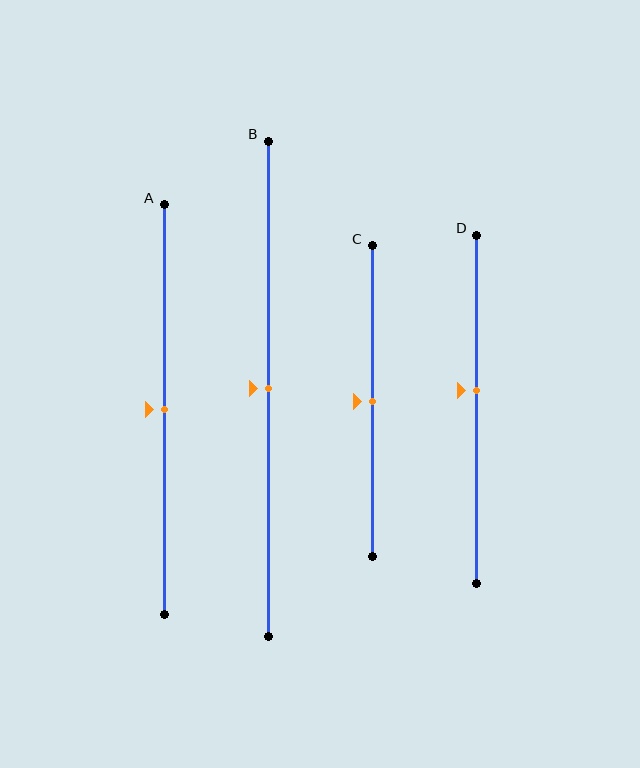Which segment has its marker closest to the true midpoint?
Segment A has its marker closest to the true midpoint.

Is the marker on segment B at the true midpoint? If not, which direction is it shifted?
Yes, the marker on segment B is at the true midpoint.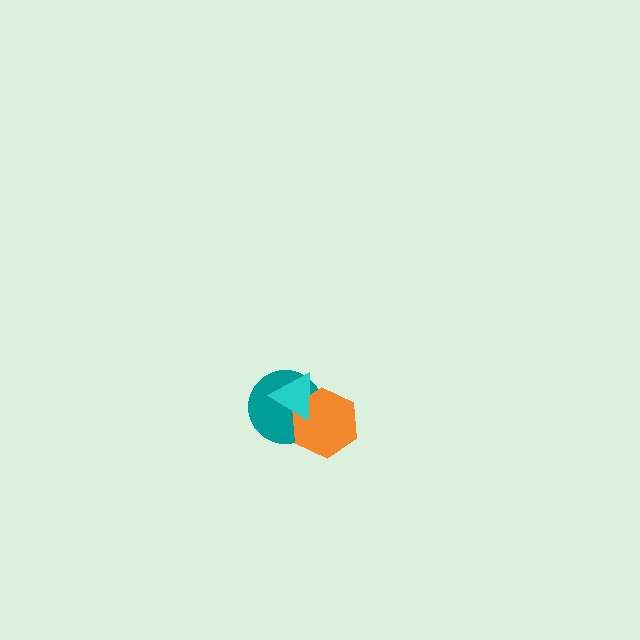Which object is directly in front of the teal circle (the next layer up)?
The orange hexagon is directly in front of the teal circle.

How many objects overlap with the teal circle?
2 objects overlap with the teal circle.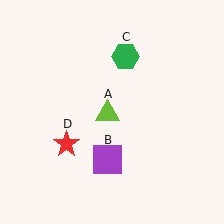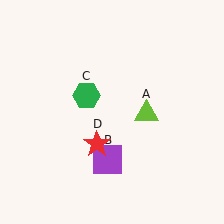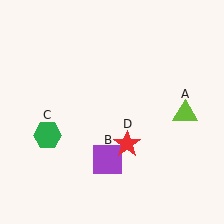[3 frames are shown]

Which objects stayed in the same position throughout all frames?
Purple square (object B) remained stationary.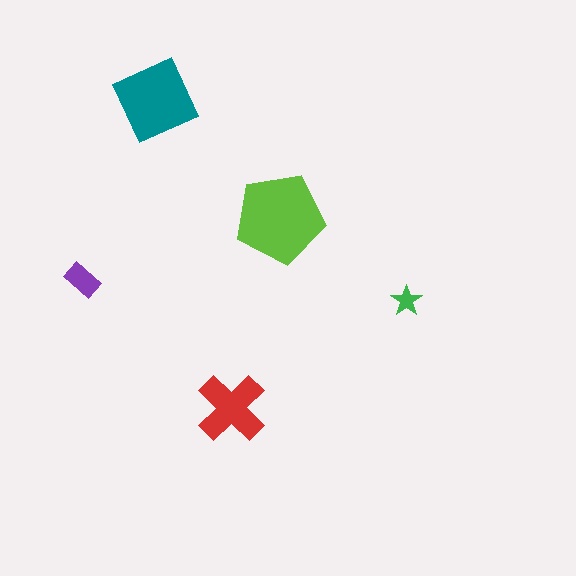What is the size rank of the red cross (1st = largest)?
3rd.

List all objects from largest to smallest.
The lime pentagon, the teal diamond, the red cross, the purple rectangle, the green star.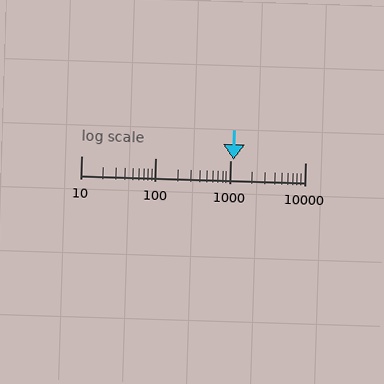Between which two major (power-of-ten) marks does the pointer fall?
The pointer is between 1000 and 10000.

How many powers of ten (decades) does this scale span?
The scale spans 3 decades, from 10 to 10000.